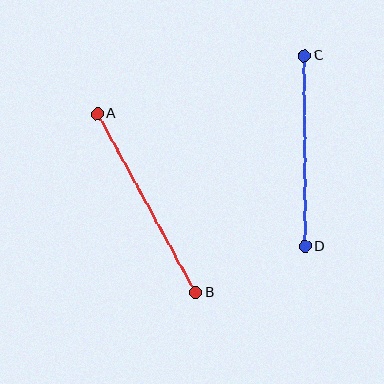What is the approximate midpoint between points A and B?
The midpoint is at approximately (146, 203) pixels.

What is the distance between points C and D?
The distance is approximately 191 pixels.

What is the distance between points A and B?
The distance is approximately 204 pixels.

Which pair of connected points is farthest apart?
Points A and B are farthest apart.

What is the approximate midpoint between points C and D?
The midpoint is at approximately (305, 151) pixels.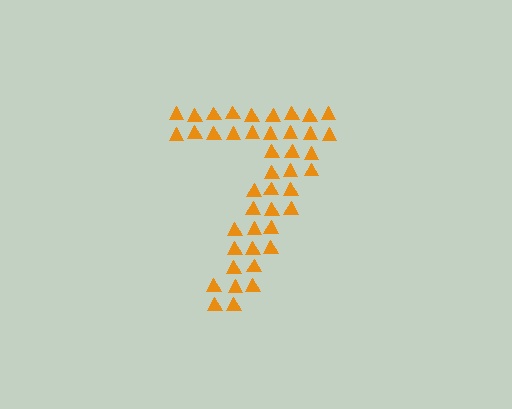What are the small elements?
The small elements are triangles.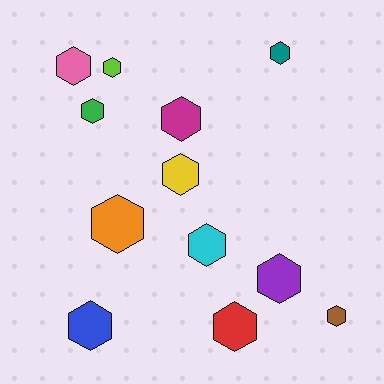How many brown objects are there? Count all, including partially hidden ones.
There is 1 brown object.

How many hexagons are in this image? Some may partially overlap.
There are 12 hexagons.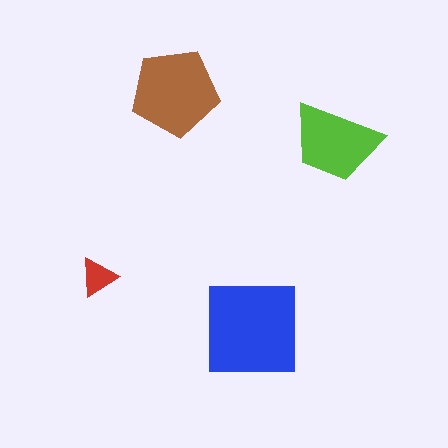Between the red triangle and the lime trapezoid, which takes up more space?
The lime trapezoid.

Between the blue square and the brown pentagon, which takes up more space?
The blue square.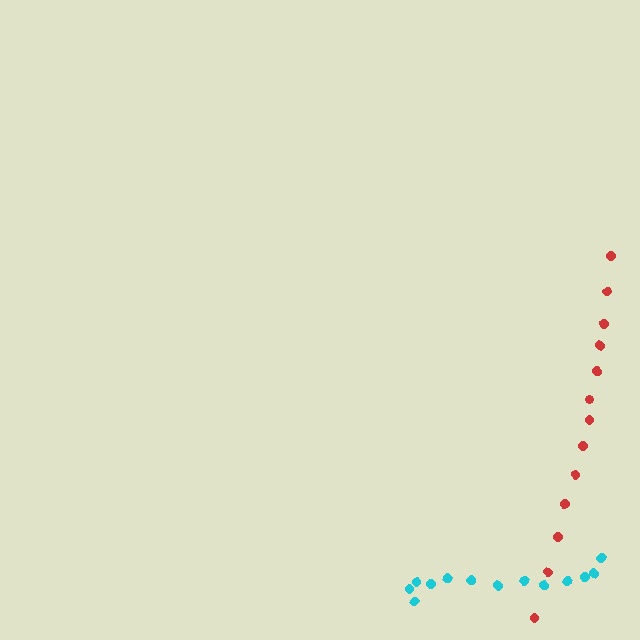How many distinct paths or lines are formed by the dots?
There are 2 distinct paths.